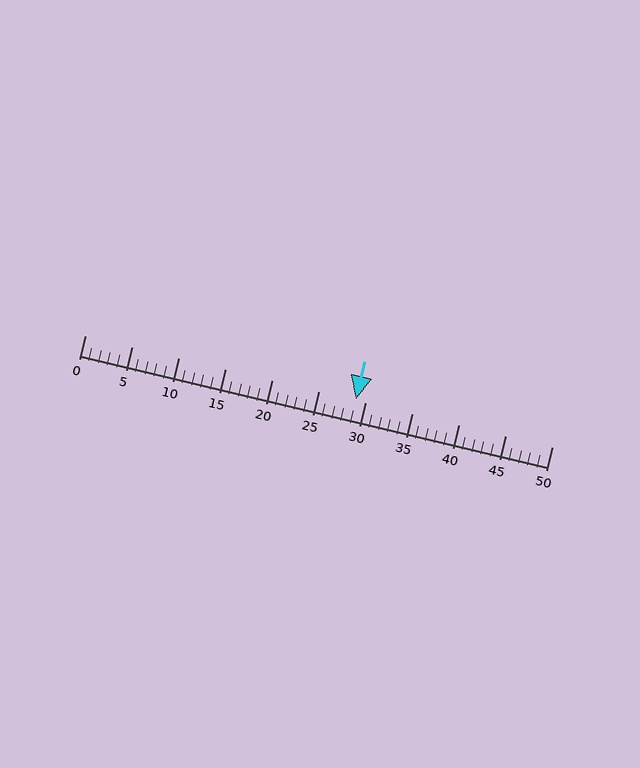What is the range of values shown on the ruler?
The ruler shows values from 0 to 50.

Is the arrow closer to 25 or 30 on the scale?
The arrow is closer to 30.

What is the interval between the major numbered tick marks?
The major tick marks are spaced 5 units apart.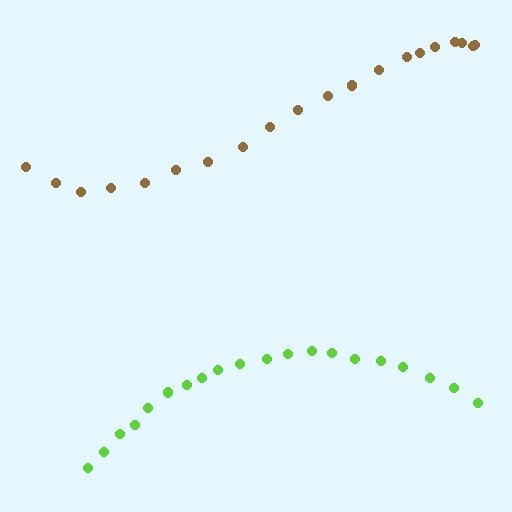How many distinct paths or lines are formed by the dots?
There are 2 distinct paths.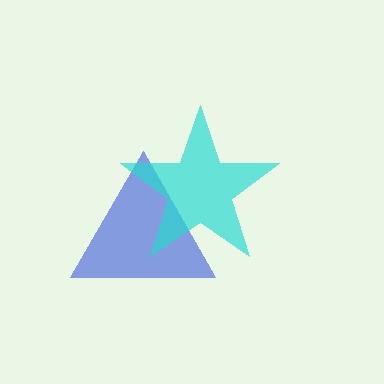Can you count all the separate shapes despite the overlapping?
Yes, there are 2 separate shapes.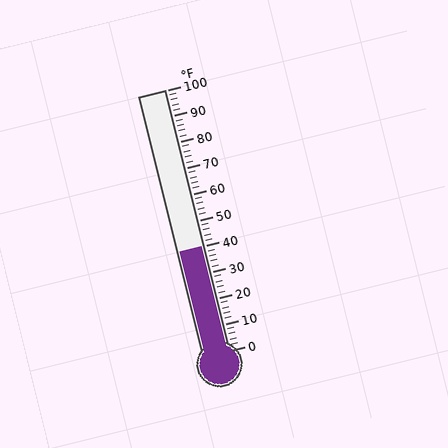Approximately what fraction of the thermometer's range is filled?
The thermometer is filled to approximately 40% of its range.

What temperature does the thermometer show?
The thermometer shows approximately 40°F.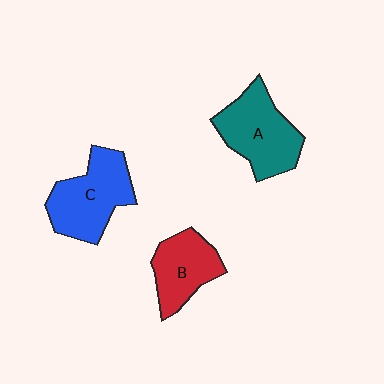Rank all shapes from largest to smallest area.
From largest to smallest: C (blue), A (teal), B (red).